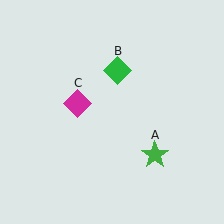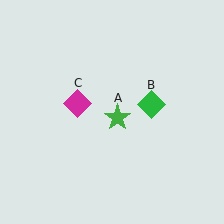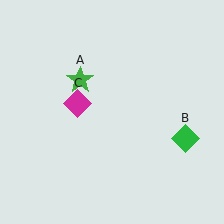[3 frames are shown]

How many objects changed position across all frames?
2 objects changed position: green star (object A), green diamond (object B).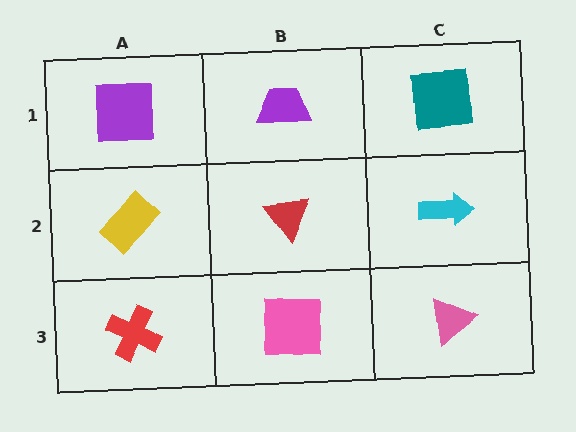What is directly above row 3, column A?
A yellow rectangle.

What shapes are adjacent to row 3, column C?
A cyan arrow (row 2, column C), a pink square (row 3, column B).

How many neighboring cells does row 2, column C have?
3.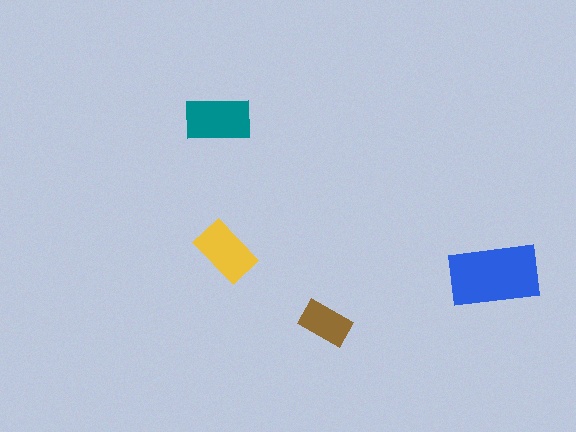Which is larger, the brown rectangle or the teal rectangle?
The teal one.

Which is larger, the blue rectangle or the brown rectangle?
The blue one.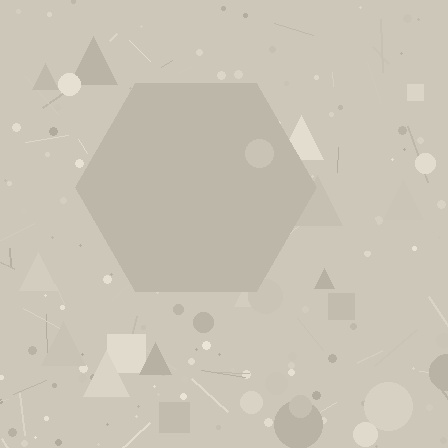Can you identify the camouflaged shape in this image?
The camouflaged shape is a hexagon.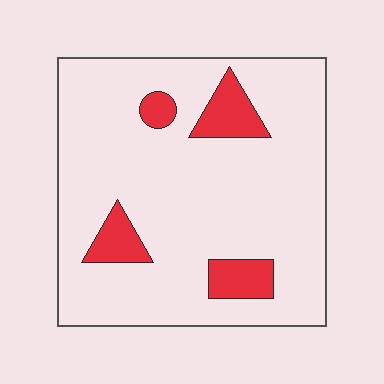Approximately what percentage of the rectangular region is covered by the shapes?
Approximately 15%.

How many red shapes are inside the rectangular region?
4.